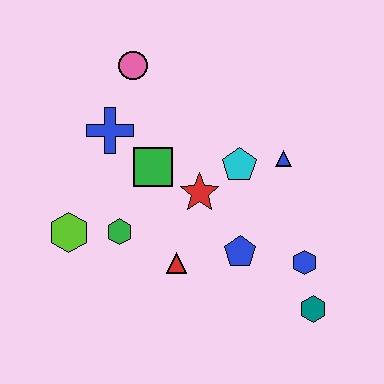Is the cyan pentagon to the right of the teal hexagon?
No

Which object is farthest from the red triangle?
The pink circle is farthest from the red triangle.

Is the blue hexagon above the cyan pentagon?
No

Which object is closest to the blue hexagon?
The teal hexagon is closest to the blue hexagon.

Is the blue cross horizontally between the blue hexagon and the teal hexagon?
No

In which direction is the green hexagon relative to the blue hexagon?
The green hexagon is to the left of the blue hexagon.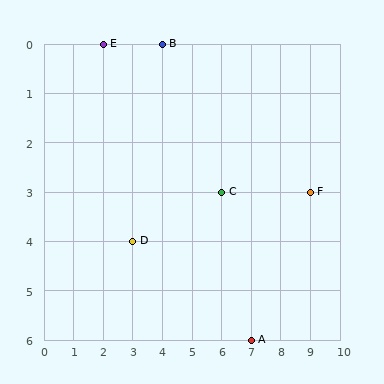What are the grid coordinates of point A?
Point A is at grid coordinates (7, 6).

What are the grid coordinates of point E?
Point E is at grid coordinates (2, 0).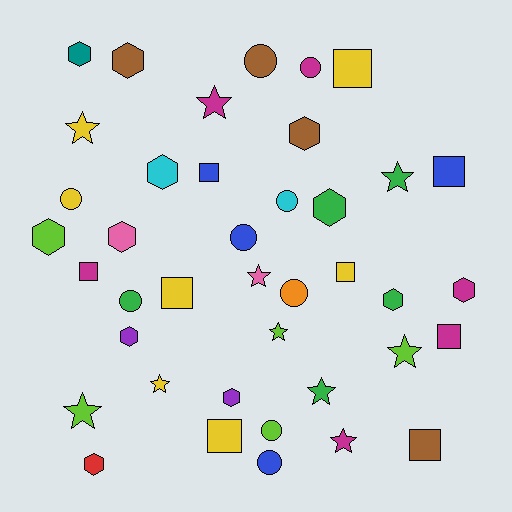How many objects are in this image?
There are 40 objects.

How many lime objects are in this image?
There are 5 lime objects.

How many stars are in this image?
There are 10 stars.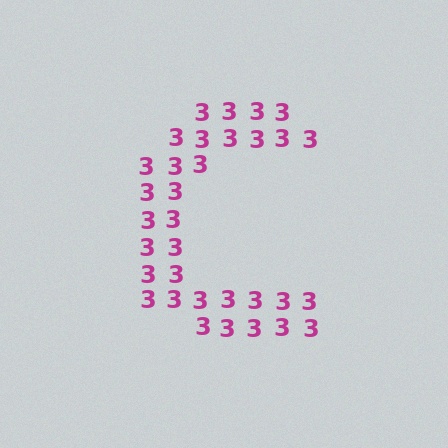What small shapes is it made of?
It is made of small digit 3's.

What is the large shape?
The large shape is the letter C.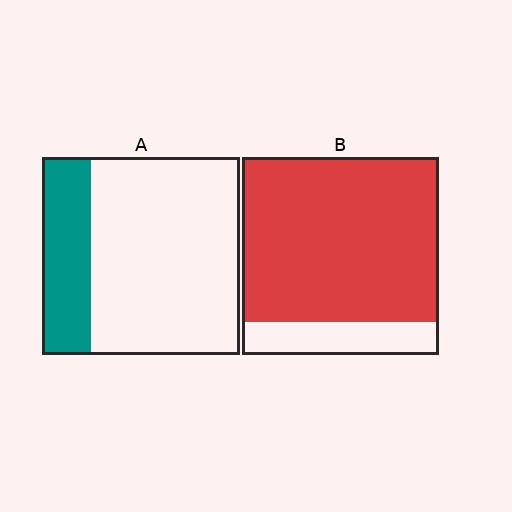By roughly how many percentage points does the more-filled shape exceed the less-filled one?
By roughly 60 percentage points (B over A).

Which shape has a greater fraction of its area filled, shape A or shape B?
Shape B.